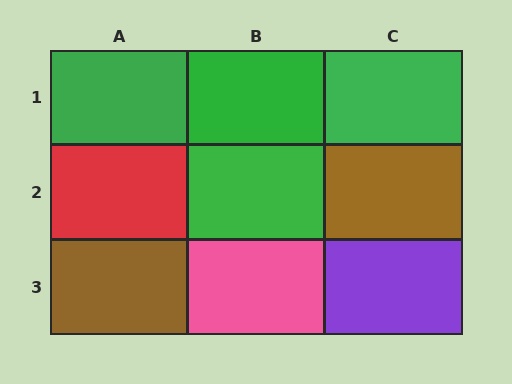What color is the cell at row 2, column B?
Green.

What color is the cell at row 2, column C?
Brown.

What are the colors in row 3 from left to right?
Brown, pink, purple.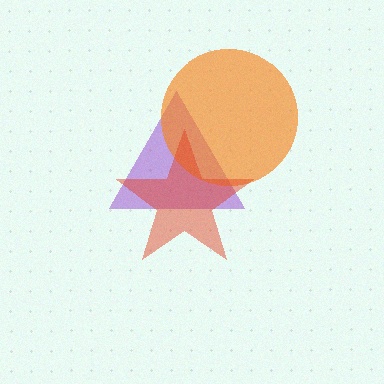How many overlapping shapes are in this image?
There are 3 overlapping shapes in the image.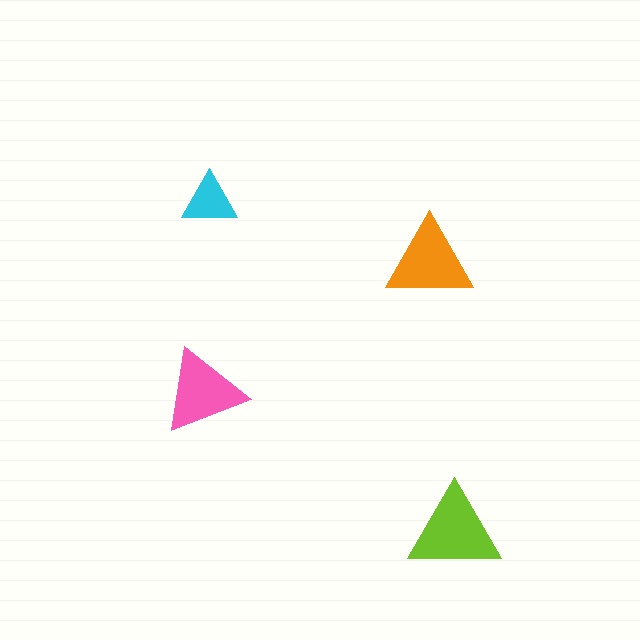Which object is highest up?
The cyan triangle is topmost.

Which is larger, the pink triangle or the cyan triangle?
The pink one.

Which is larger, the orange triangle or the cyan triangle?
The orange one.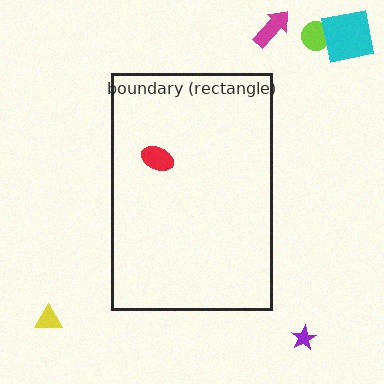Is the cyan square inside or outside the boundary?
Outside.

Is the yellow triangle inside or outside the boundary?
Outside.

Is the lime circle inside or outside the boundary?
Outside.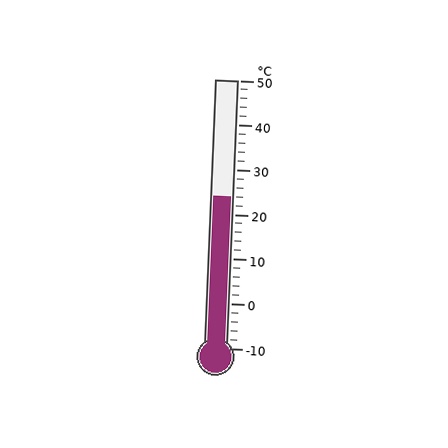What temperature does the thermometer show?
The thermometer shows approximately 24°C.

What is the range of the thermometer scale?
The thermometer scale ranges from -10°C to 50°C.